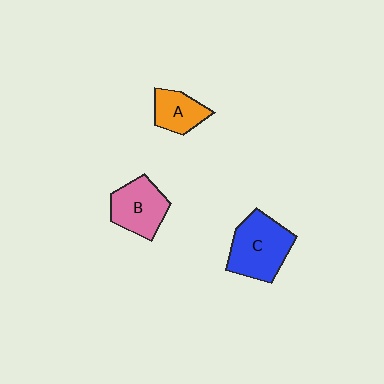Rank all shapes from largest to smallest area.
From largest to smallest: C (blue), B (pink), A (orange).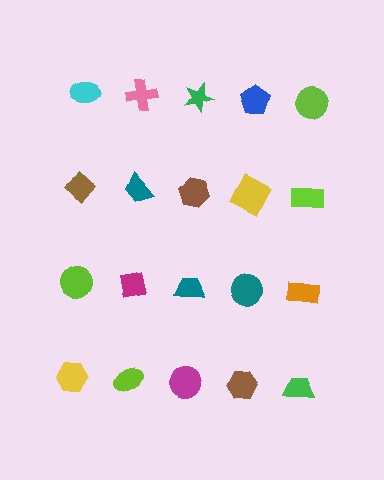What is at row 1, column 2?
A pink cross.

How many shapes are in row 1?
5 shapes.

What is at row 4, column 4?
A brown hexagon.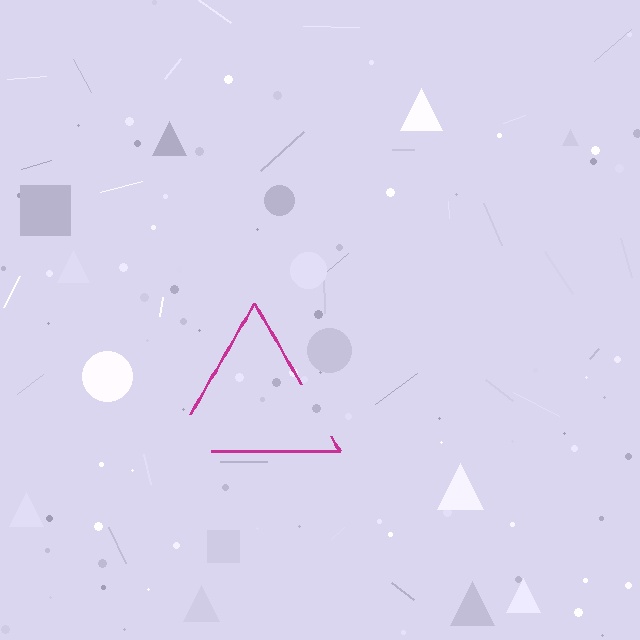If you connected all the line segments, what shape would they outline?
They would outline a triangle.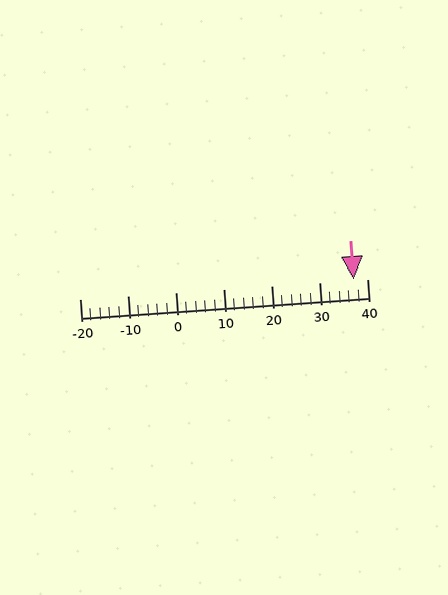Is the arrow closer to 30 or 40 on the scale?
The arrow is closer to 40.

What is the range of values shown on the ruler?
The ruler shows values from -20 to 40.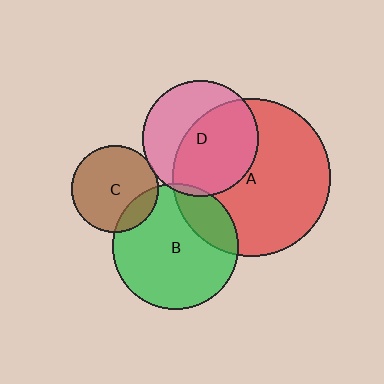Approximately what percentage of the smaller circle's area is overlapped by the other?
Approximately 5%.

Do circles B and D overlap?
Yes.